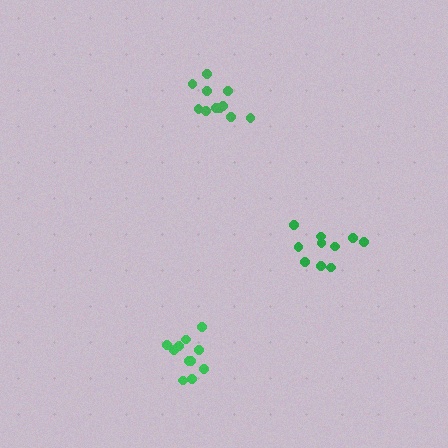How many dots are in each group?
Group 1: 11 dots, Group 2: 10 dots, Group 3: 11 dots (32 total).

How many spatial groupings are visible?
There are 3 spatial groupings.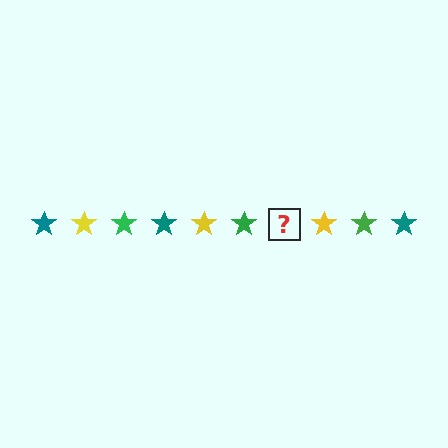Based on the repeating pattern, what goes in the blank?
The blank should be a teal star.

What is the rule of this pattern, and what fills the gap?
The rule is that the pattern cycles through teal, yellow, green stars. The gap should be filled with a teal star.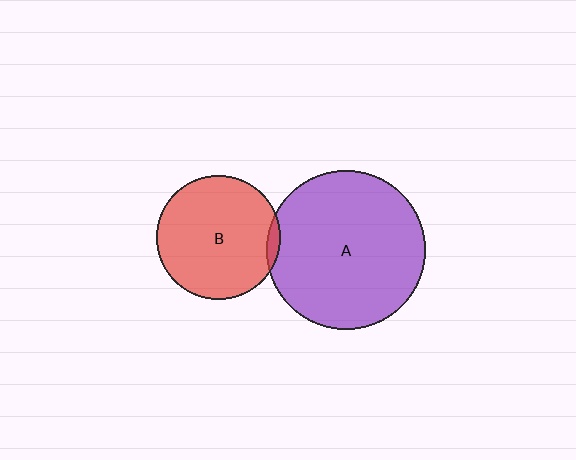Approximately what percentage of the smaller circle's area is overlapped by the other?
Approximately 5%.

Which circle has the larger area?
Circle A (purple).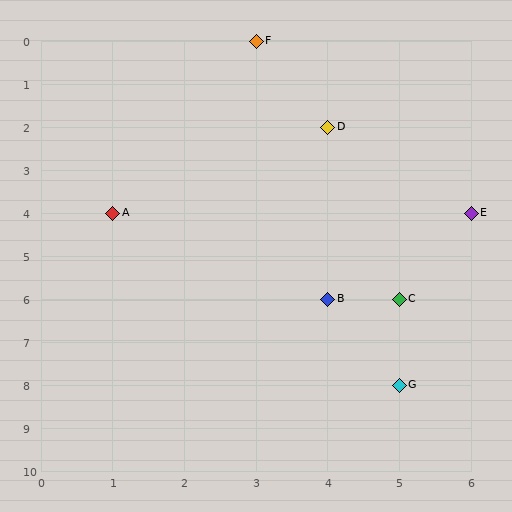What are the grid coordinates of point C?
Point C is at grid coordinates (5, 6).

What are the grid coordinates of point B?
Point B is at grid coordinates (4, 6).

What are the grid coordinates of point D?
Point D is at grid coordinates (4, 2).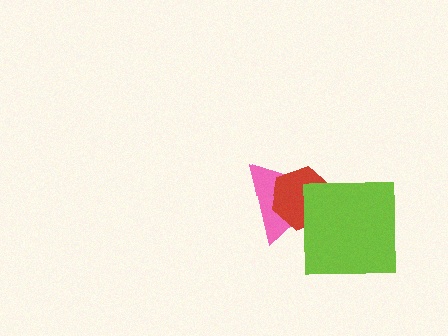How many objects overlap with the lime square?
2 objects overlap with the lime square.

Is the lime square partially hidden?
No, no other shape covers it.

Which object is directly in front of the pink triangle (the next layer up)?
The red hexagon is directly in front of the pink triangle.